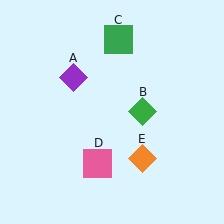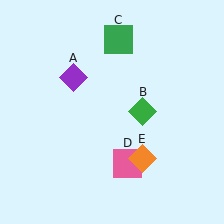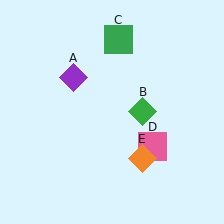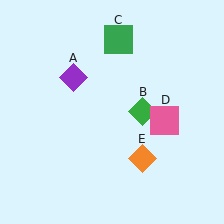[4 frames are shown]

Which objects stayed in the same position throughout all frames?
Purple diamond (object A) and green diamond (object B) and green square (object C) and orange diamond (object E) remained stationary.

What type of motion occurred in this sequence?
The pink square (object D) rotated counterclockwise around the center of the scene.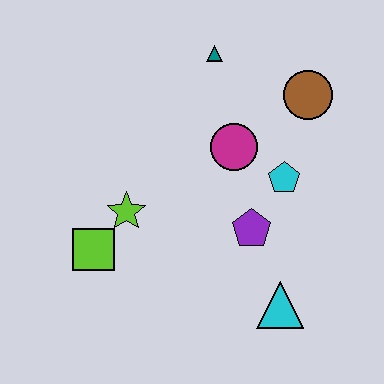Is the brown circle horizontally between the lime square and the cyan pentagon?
No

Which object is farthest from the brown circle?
The lime square is farthest from the brown circle.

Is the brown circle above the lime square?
Yes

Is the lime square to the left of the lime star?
Yes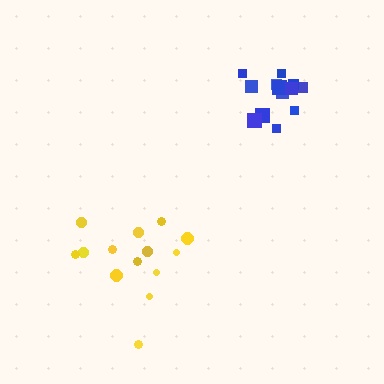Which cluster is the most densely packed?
Blue.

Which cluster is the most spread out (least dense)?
Yellow.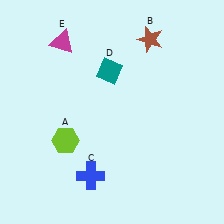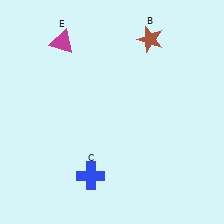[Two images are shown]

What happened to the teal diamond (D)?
The teal diamond (D) was removed in Image 2. It was in the top-left area of Image 1.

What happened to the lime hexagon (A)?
The lime hexagon (A) was removed in Image 2. It was in the bottom-left area of Image 1.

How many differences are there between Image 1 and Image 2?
There are 2 differences between the two images.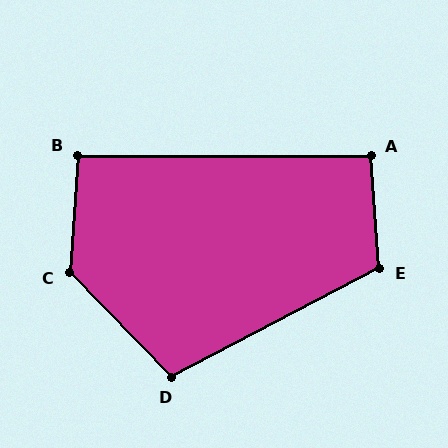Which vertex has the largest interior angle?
C, at approximately 132 degrees.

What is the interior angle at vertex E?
Approximately 113 degrees (obtuse).